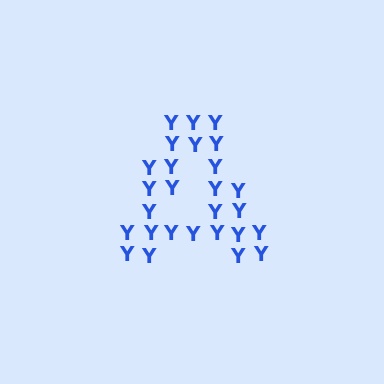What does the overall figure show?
The overall figure shows the letter A.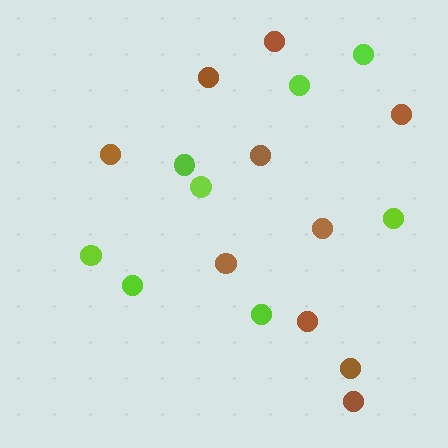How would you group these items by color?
There are 2 groups: one group of lime circles (8) and one group of brown circles (10).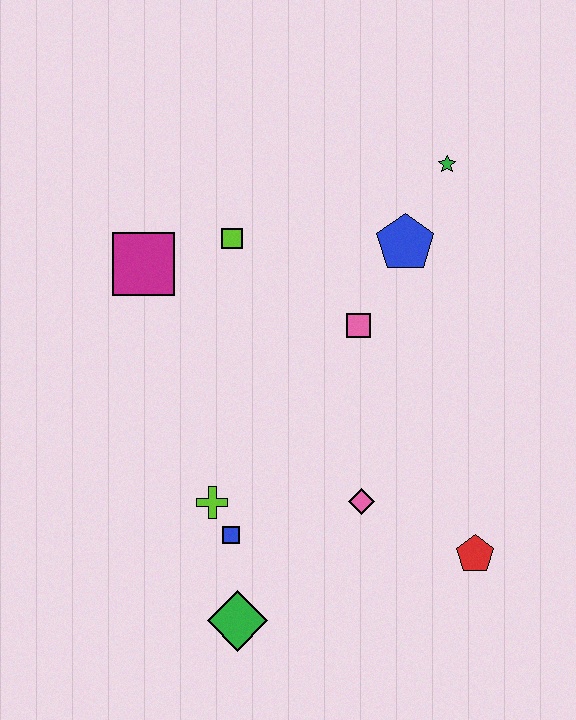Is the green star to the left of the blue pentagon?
No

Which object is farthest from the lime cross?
The green star is farthest from the lime cross.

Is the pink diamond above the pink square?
No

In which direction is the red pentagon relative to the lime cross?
The red pentagon is to the right of the lime cross.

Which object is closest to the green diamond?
The blue square is closest to the green diamond.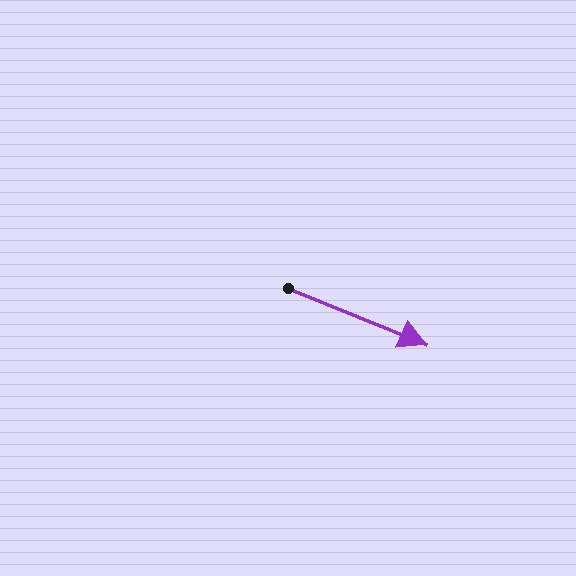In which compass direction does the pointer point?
East.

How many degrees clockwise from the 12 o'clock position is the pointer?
Approximately 112 degrees.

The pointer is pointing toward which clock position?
Roughly 4 o'clock.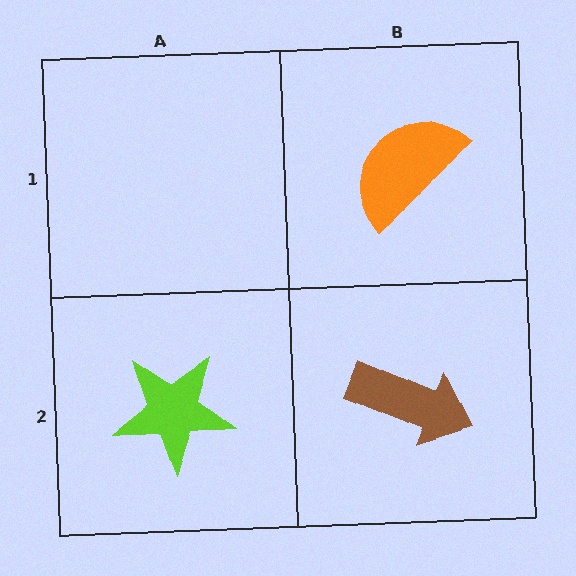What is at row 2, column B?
A brown arrow.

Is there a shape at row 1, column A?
No, that cell is empty.